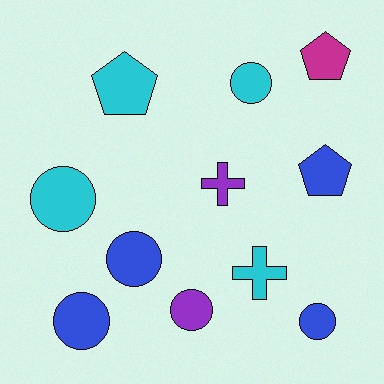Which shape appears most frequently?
Circle, with 6 objects.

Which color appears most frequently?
Blue, with 4 objects.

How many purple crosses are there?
There is 1 purple cross.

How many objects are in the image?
There are 11 objects.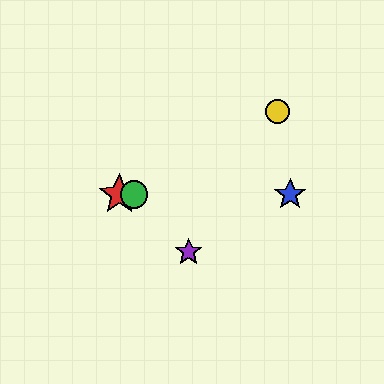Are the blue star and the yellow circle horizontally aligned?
No, the blue star is at y≈194 and the yellow circle is at y≈111.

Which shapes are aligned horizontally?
The red star, the blue star, the green circle are aligned horizontally.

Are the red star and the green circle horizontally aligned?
Yes, both are at y≈194.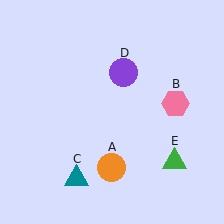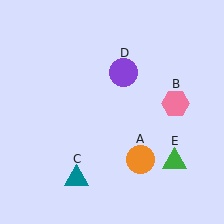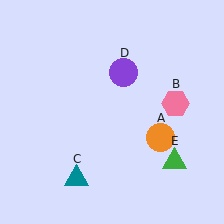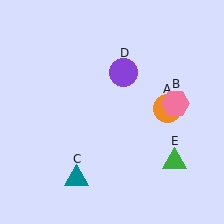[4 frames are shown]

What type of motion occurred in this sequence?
The orange circle (object A) rotated counterclockwise around the center of the scene.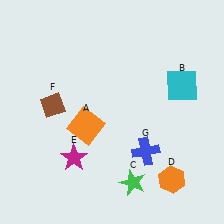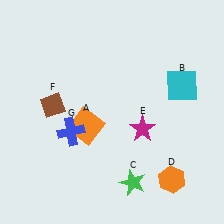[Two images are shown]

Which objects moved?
The objects that moved are: the magenta star (E), the blue cross (G).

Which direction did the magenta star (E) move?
The magenta star (E) moved right.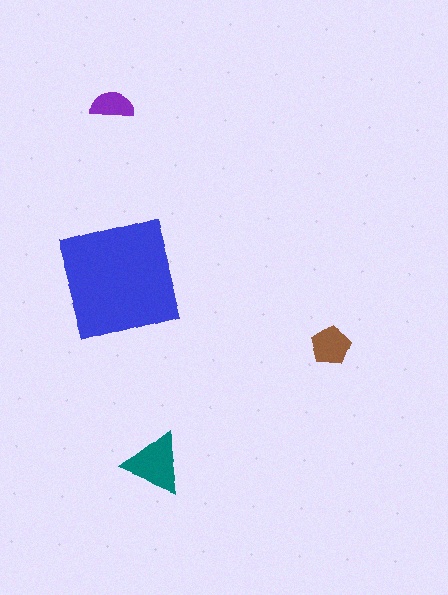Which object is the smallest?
The purple semicircle.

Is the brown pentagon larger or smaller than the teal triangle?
Smaller.